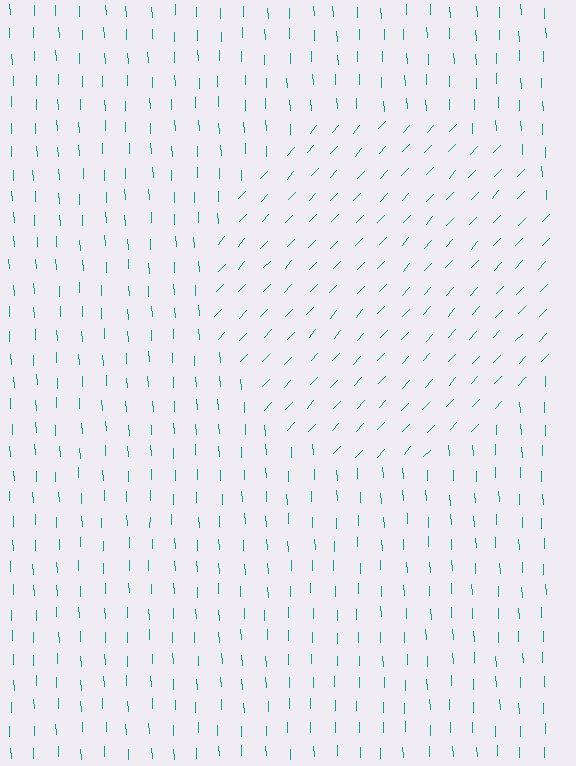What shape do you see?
I see a circle.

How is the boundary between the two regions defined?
The boundary is defined purely by a change in line orientation (approximately 45 degrees difference). All lines are the same color and thickness.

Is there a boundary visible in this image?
Yes, there is a texture boundary formed by a change in line orientation.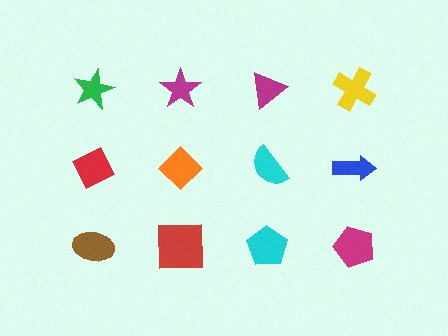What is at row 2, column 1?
A red diamond.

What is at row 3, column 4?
A magenta pentagon.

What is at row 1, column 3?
A magenta triangle.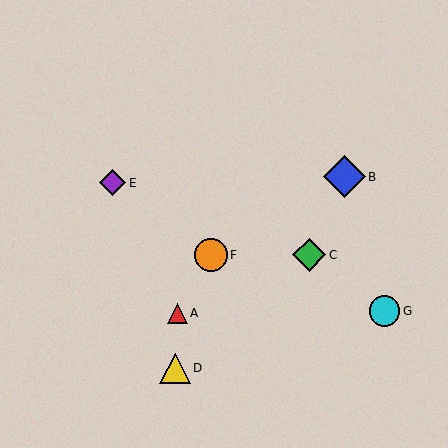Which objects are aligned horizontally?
Objects C, F are aligned horizontally.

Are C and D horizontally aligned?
No, C is at y≈255 and D is at y≈368.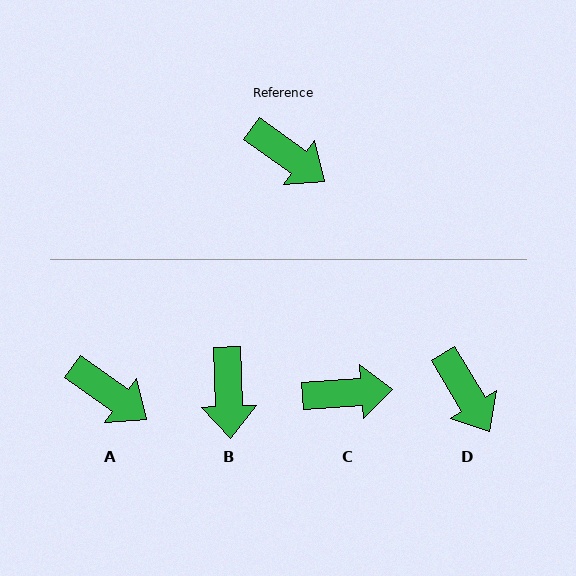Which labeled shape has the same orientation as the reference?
A.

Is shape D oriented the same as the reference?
No, it is off by about 23 degrees.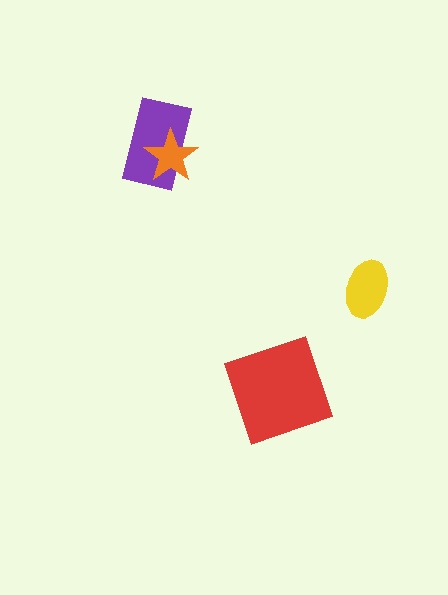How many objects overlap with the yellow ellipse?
0 objects overlap with the yellow ellipse.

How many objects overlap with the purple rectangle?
1 object overlaps with the purple rectangle.